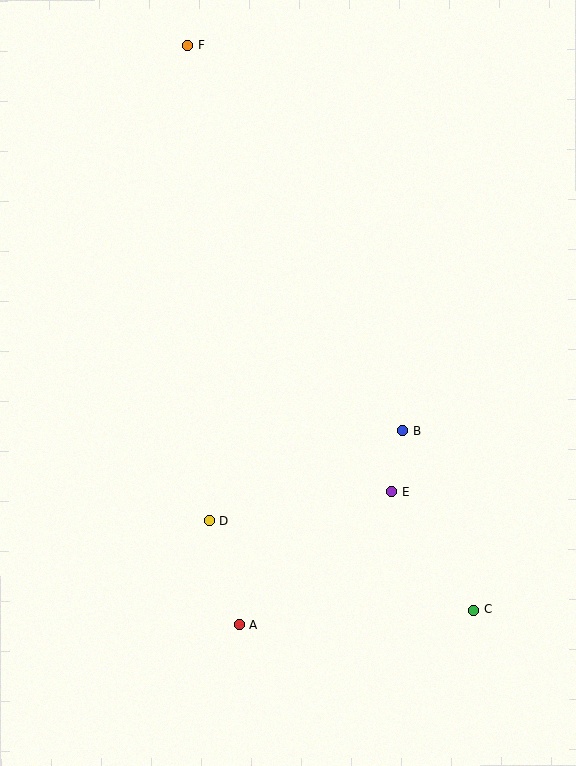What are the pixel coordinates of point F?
Point F is at (188, 46).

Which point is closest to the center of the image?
Point B at (403, 430) is closest to the center.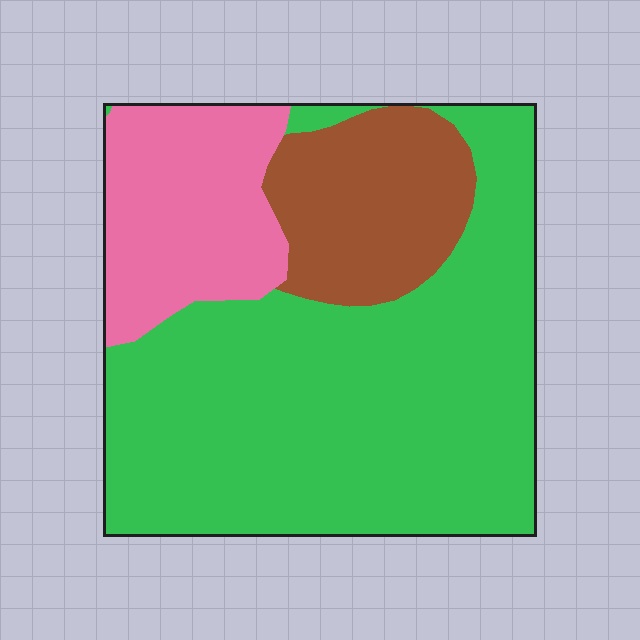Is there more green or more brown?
Green.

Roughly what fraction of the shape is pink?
Pink covers 20% of the shape.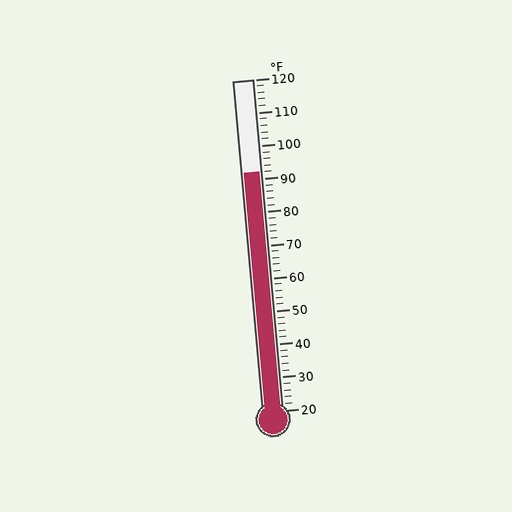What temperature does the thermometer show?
The thermometer shows approximately 92°F.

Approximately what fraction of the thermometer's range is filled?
The thermometer is filled to approximately 70% of its range.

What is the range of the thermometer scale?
The thermometer scale ranges from 20°F to 120°F.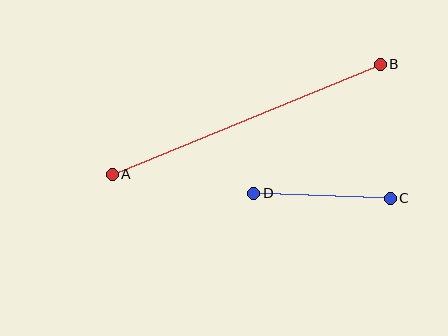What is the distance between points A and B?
The distance is approximately 290 pixels.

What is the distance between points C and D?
The distance is approximately 137 pixels.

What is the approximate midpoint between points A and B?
The midpoint is at approximately (246, 119) pixels.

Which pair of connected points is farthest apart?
Points A and B are farthest apart.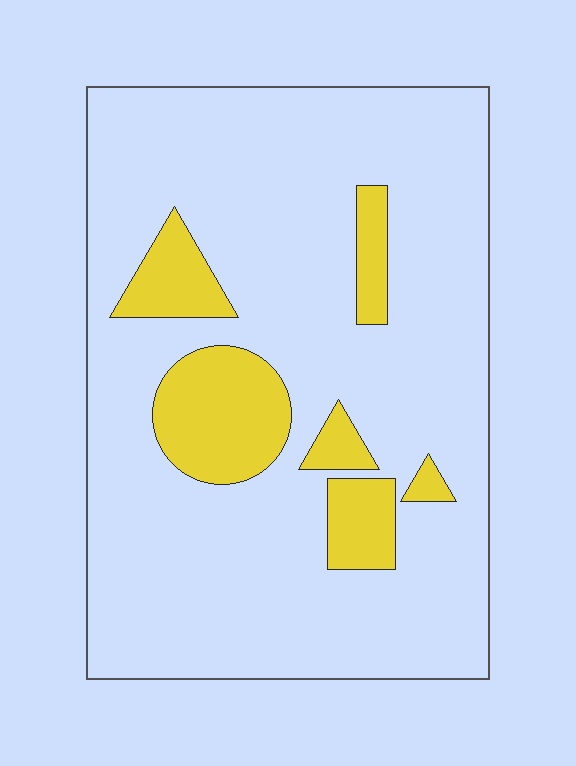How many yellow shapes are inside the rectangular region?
6.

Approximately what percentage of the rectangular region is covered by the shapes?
Approximately 15%.